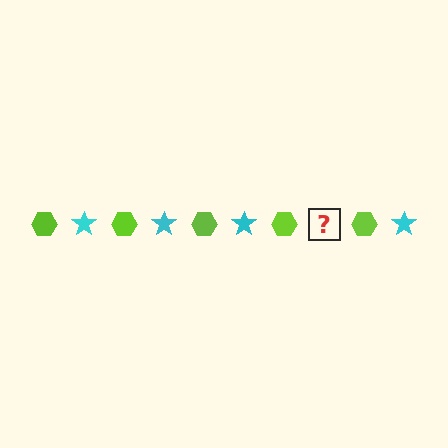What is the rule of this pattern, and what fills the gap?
The rule is that the pattern alternates between lime hexagon and cyan star. The gap should be filled with a cyan star.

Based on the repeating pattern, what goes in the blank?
The blank should be a cyan star.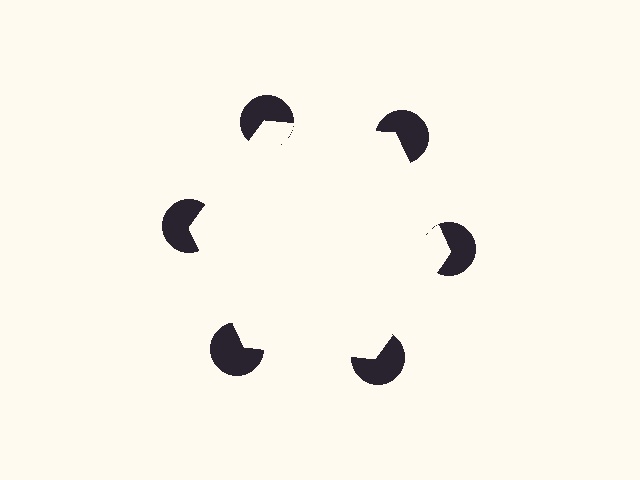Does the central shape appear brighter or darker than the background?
It typically appears slightly brighter than the background, even though no actual brightness change is drawn.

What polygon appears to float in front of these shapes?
An illusory hexagon — its edges are inferred from the aligned wedge cuts in the pac-man discs, not physically drawn.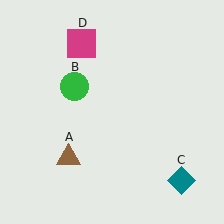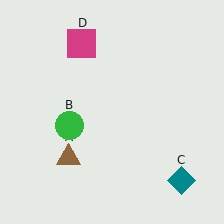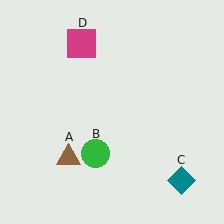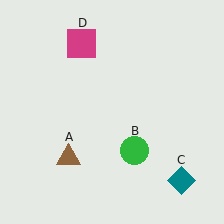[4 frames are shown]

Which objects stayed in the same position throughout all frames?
Brown triangle (object A) and teal diamond (object C) and magenta square (object D) remained stationary.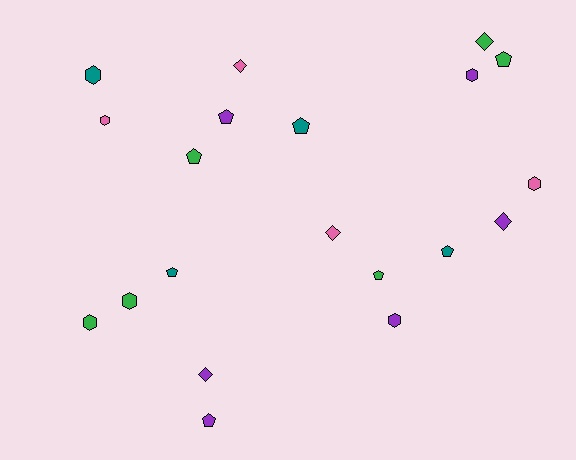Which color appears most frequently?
Green, with 6 objects.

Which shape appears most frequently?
Pentagon, with 8 objects.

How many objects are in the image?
There are 20 objects.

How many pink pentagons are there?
There are no pink pentagons.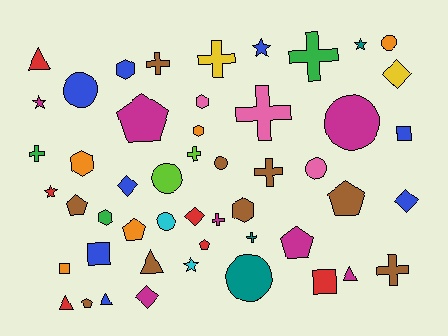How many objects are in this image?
There are 50 objects.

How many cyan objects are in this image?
There are 2 cyan objects.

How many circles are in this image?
There are 8 circles.